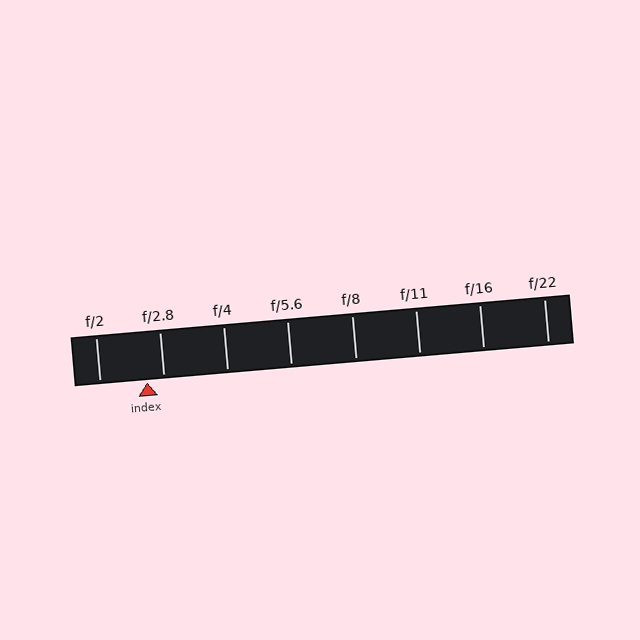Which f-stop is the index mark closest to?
The index mark is closest to f/2.8.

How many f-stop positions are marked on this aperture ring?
There are 8 f-stop positions marked.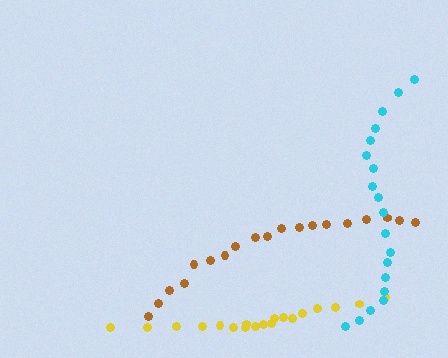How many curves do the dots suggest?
There are 3 distinct paths.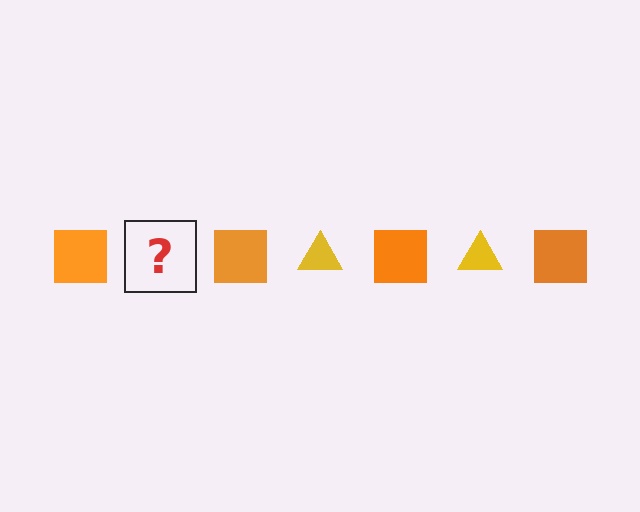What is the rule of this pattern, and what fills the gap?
The rule is that the pattern alternates between orange square and yellow triangle. The gap should be filled with a yellow triangle.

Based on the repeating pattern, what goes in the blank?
The blank should be a yellow triangle.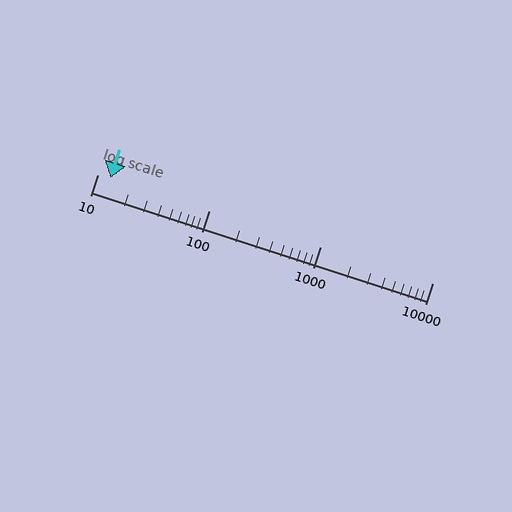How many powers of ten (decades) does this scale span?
The scale spans 3 decades, from 10 to 10000.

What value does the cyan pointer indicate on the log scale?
The pointer indicates approximately 13.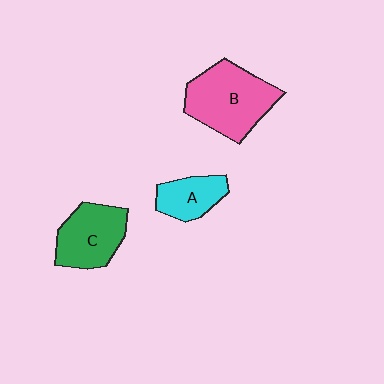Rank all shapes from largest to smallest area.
From largest to smallest: B (pink), C (green), A (cyan).